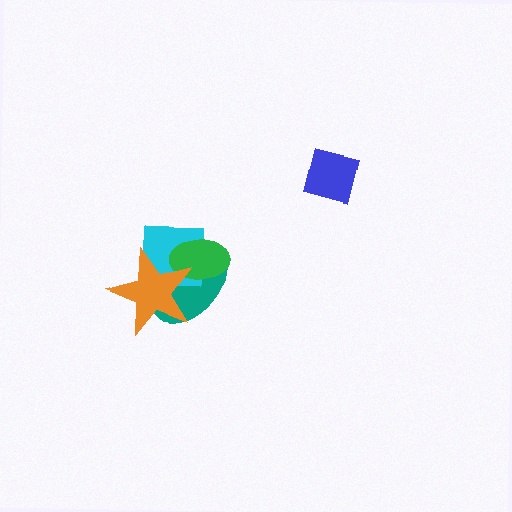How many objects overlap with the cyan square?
3 objects overlap with the cyan square.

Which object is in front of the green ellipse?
The orange star is in front of the green ellipse.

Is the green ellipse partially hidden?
Yes, it is partially covered by another shape.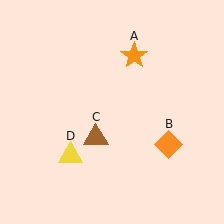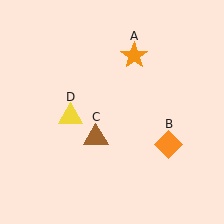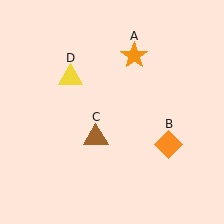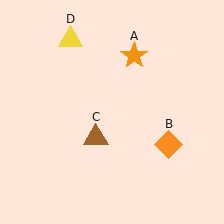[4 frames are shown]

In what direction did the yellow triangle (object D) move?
The yellow triangle (object D) moved up.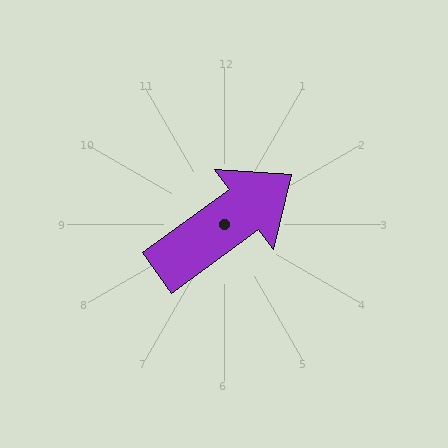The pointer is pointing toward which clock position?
Roughly 2 o'clock.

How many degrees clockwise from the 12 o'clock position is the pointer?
Approximately 54 degrees.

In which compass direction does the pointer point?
Northeast.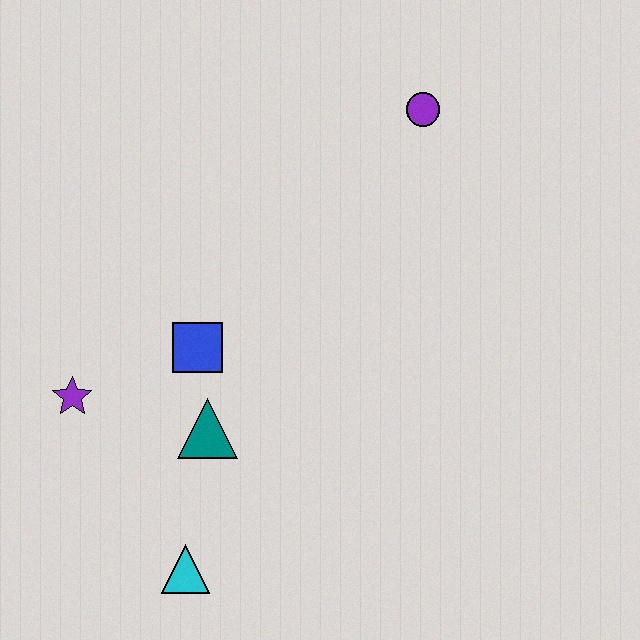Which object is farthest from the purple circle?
The cyan triangle is farthest from the purple circle.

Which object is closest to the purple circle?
The blue square is closest to the purple circle.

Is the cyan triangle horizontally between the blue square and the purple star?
Yes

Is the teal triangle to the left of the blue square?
No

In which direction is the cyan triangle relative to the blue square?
The cyan triangle is below the blue square.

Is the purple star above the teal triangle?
Yes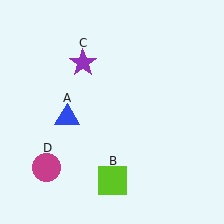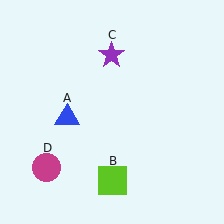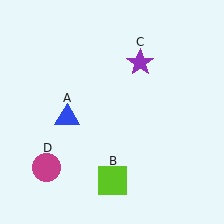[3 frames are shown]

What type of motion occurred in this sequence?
The purple star (object C) rotated clockwise around the center of the scene.